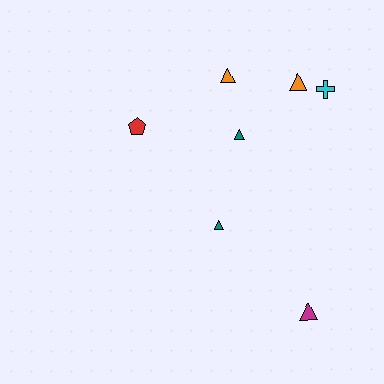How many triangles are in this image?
There are 5 triangles.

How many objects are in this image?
There are 7 objects.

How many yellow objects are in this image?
There are no yellow objects.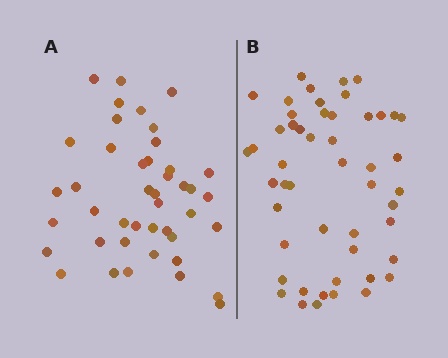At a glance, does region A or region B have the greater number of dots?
Region B (the right region) has more dots.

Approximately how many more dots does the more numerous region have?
Region B has roughly 8 or so more dots than region A.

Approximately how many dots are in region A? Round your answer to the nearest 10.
About 40 dots. (The exact count is 43, which rounds to 40.)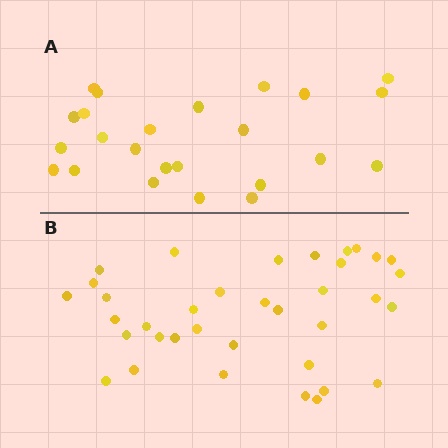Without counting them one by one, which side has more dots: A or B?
Region B (the bottom region) has more dots.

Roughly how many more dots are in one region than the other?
Region B has roughly 12 or so more dots than region A.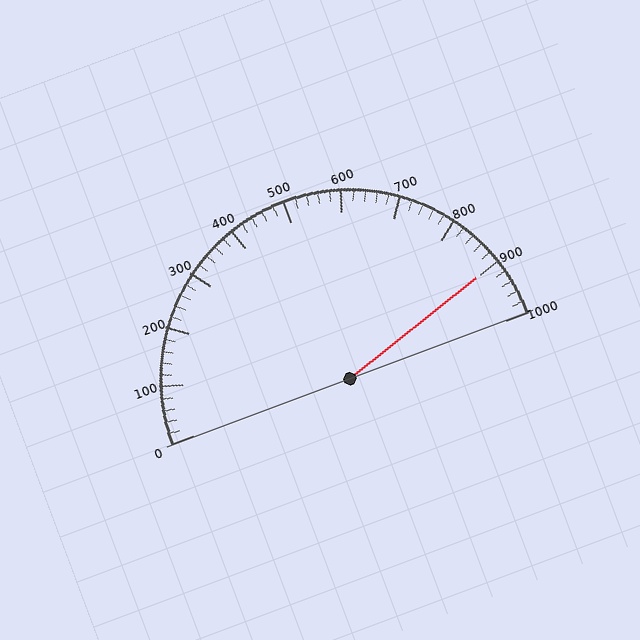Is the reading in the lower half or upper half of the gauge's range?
The reading is in the upper half of the range (0 to 1000).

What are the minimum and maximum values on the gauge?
The gauge ranges from 0 to 1000.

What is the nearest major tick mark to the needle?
The nearest major tick mark is 900.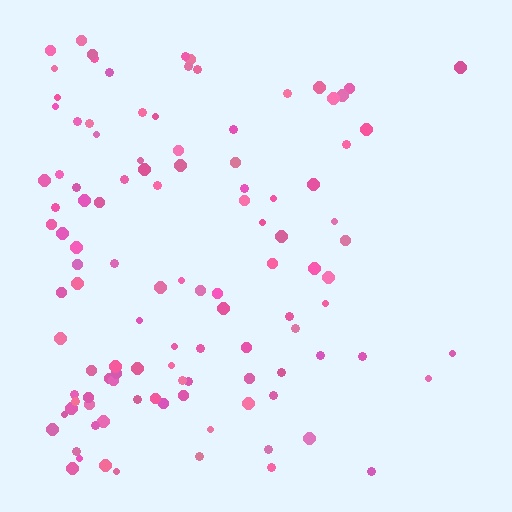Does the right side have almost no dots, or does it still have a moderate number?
Still a moderate number, just noticeably fewer than the left.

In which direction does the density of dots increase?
From right to left, with the left side densest.